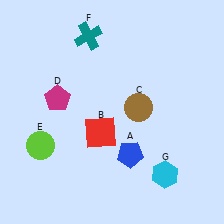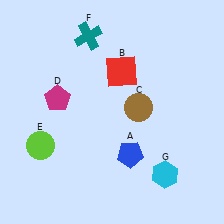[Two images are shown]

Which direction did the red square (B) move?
The red square (B) moved up.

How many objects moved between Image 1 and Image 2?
1 object moved between the two images.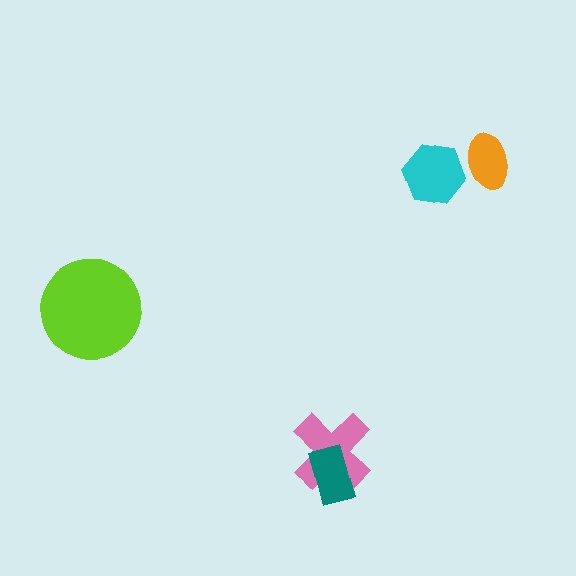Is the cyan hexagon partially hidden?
No, no other shape covers it.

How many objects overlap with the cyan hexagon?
1 object overlaps with the cyan hexagon.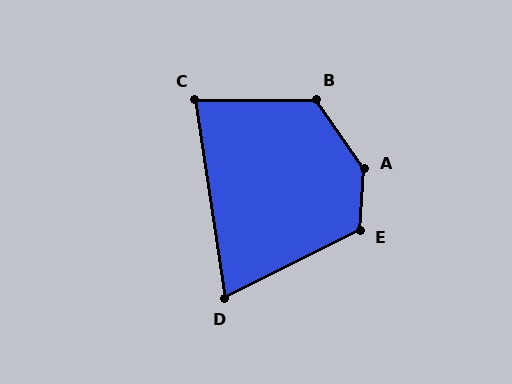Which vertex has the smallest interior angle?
D, at approximately 72 degrees.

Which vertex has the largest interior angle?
A, at approximately 141 degrees.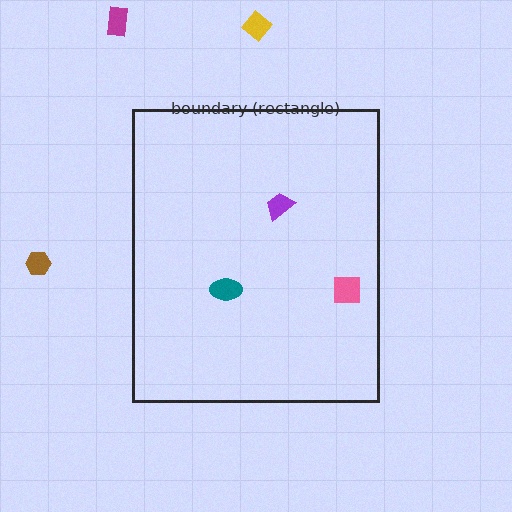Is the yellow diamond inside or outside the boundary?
Outside.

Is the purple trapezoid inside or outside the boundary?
Inside.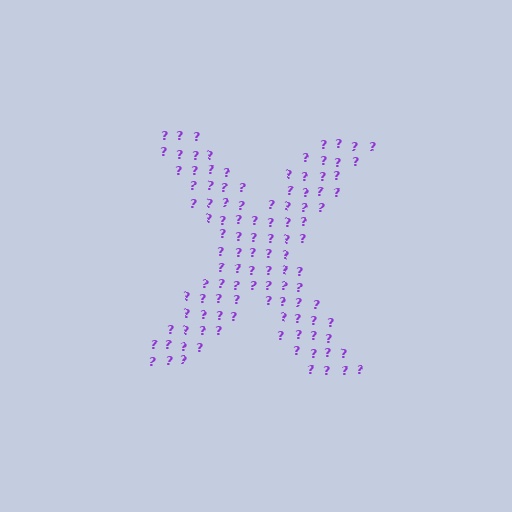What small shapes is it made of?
It is made of small question marks.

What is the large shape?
The large shape is the letter X.